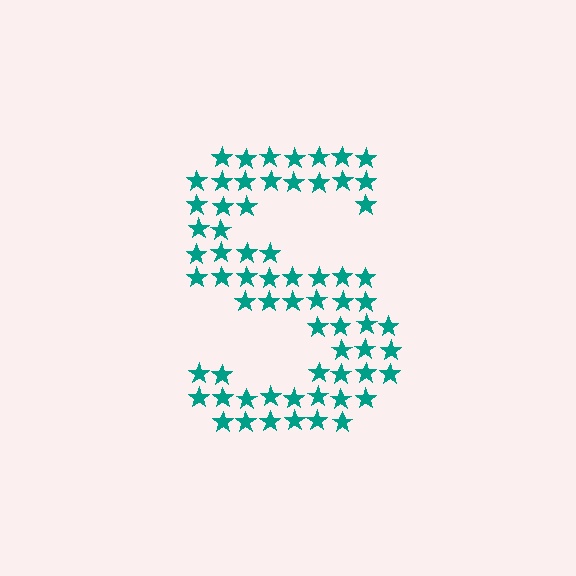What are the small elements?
The small elements are stars.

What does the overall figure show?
The overall figure shows the letter S.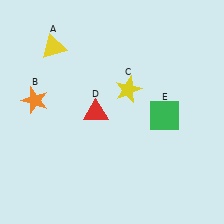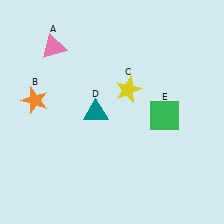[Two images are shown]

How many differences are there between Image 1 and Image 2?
There are 2 differences between the two images.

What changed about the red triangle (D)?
In Image 1, D is red. In Image 2, it changed to teal.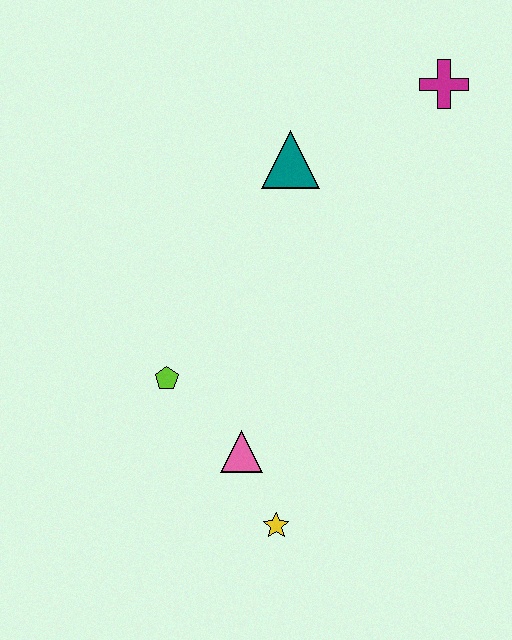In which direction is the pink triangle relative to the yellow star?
The pink triangle is above the yellow star.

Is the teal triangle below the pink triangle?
No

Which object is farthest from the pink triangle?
The magenta cross is farthest from the pink triangle.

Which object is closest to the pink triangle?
The yellow star is closest to the pink triangle.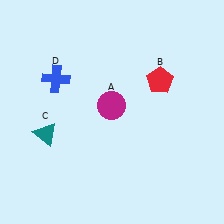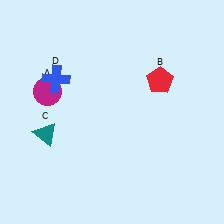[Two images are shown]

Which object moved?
The magenta circle (A) moved left.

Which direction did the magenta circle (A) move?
The magenta circle (A) moved left.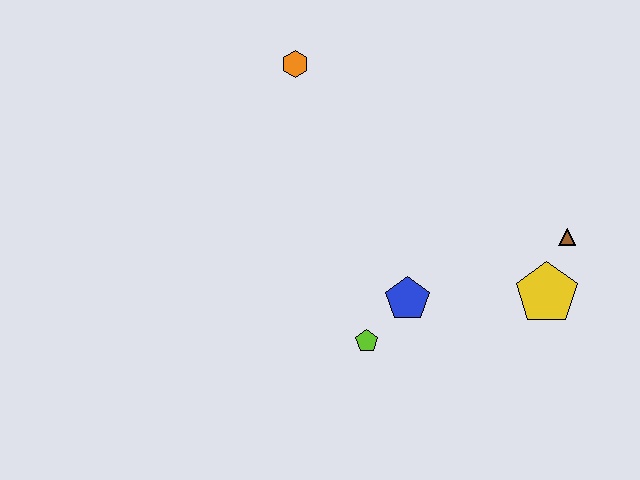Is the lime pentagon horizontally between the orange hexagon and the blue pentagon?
Yes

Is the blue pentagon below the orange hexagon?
Yes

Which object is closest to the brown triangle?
The yellow pentagon is closest to the brown triangle.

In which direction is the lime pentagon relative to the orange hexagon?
The lime pentagon is below the orange hexagon.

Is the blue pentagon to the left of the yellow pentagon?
Yes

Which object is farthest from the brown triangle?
The orange hexagon is farthest from the brown triangle.